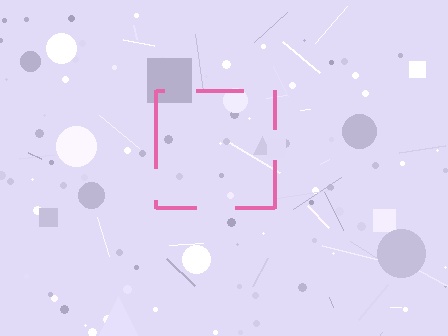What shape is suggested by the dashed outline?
The dashed outline suggests a square.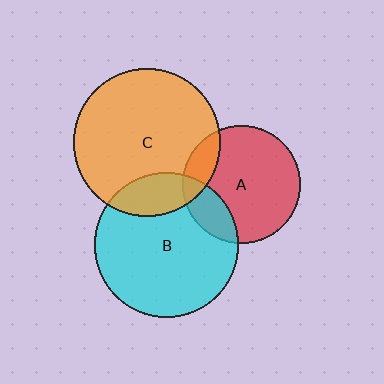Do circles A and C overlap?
Yes.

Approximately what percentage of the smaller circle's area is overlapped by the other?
Approximately 15%.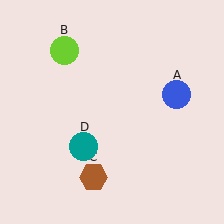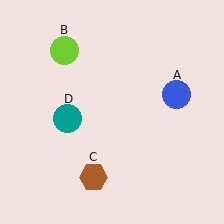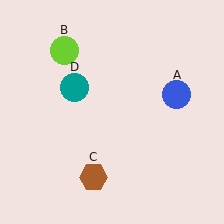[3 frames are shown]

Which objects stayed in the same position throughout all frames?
Blue circle (object A) and lime circle (object B) and brown hexagon (object C) remained stationary.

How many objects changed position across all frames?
1 object changed position: teal circle (object D).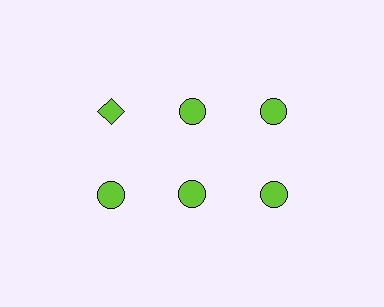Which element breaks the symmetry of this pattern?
The lime diamond in the top row, leftmost column breaks the symmetry. All other shapes are lime circles.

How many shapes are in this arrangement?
There are 6 shapes arranged in a grid pattern.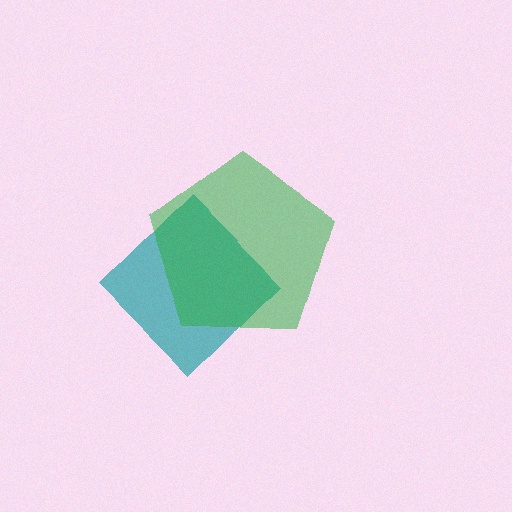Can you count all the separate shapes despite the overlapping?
Yes, there are 2 separate shapes.